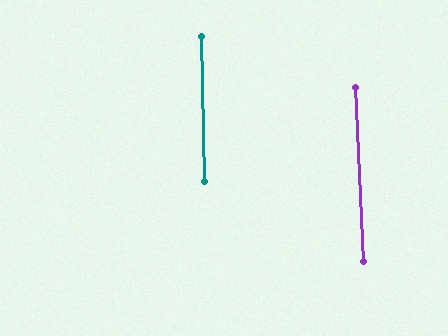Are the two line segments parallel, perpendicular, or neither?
Parallel — their directions differ by only 1.3°.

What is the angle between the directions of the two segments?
Approximately 1 degree.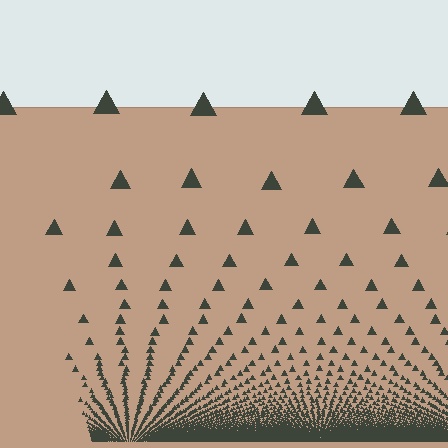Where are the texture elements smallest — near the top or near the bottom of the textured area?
Near the bottom.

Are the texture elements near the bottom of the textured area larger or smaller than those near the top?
Smaller. The gradient is inverted — elements near the bottom are smaller and denser.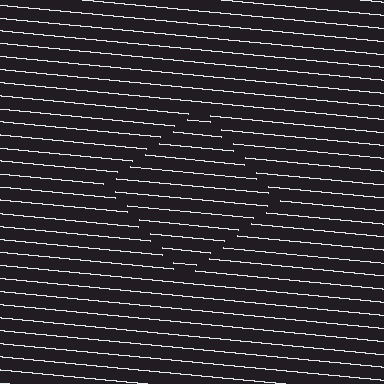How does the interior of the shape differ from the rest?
The interior of the shape contains the same grating, shifted by half a period — the contour is defined by the phase discontinuity where line-ends from the inner and outer gratings abut.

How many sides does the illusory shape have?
4 sides — the line-ends trace a square.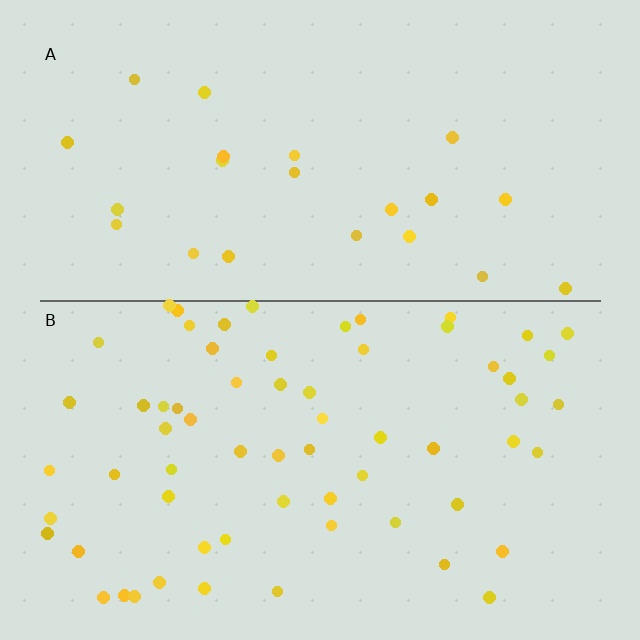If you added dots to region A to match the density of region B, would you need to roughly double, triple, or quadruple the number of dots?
Approximately triple.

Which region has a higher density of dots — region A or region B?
B (the bottom).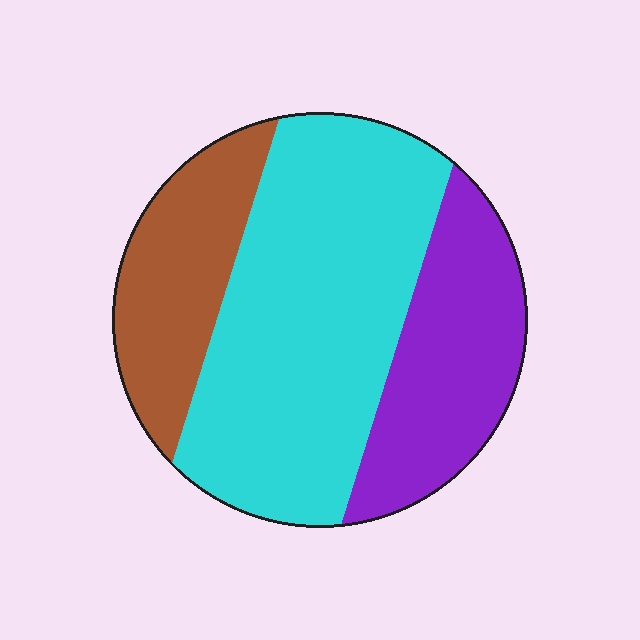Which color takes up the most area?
Cyan, at roughly 55%.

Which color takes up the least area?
Brown, at roughly 20%.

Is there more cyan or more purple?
Cyan.